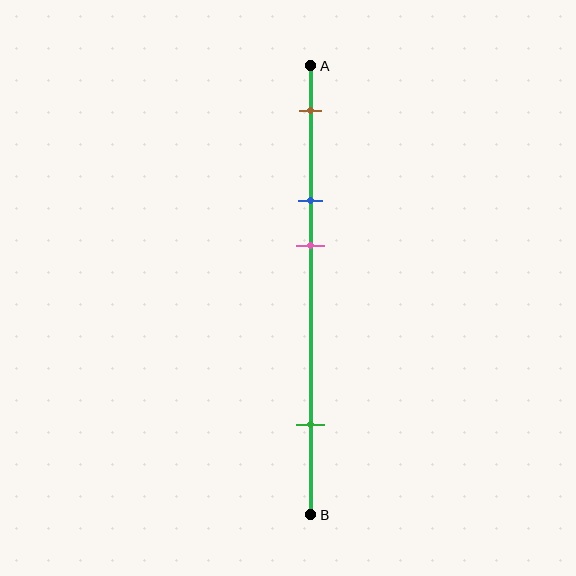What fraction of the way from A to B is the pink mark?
The pink mark is approximately 40% (0.4) of the way from A to B.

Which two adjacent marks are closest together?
The blue and pink marks are the closest adjacent pair.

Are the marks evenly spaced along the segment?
No, the marks are not evenly spaced.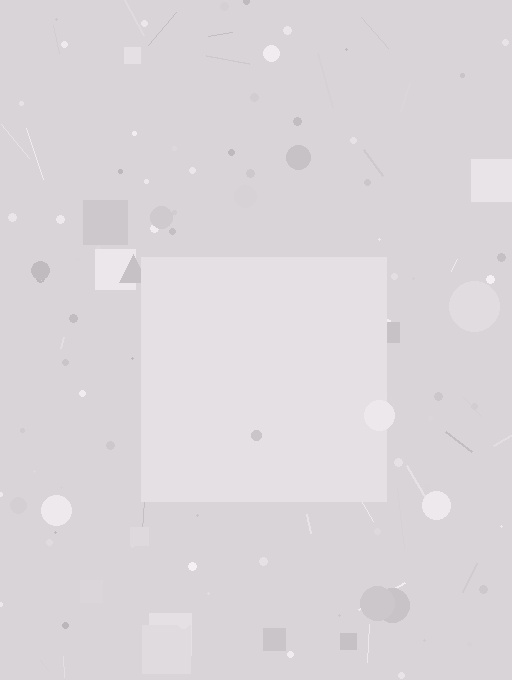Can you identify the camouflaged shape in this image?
The camouflaged shape is a square.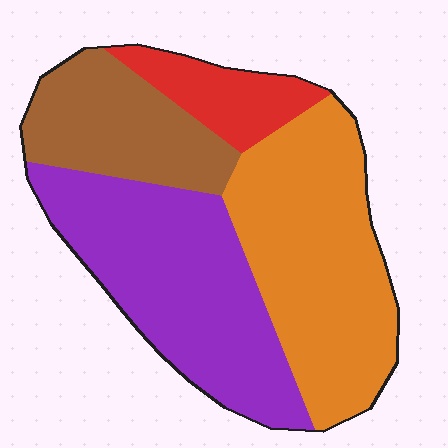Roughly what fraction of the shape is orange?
Orange covers about 35% of the shape.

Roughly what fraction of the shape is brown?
Brown covers around 20% of the shape.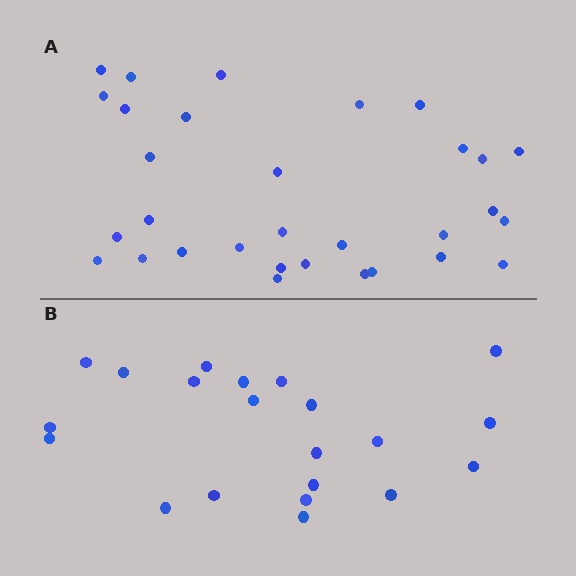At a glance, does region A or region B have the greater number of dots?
Region A (the top region) has more dots.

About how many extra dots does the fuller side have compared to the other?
Region A has roughly 10 or so more dots than region B.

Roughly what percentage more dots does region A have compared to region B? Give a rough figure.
About 50% more.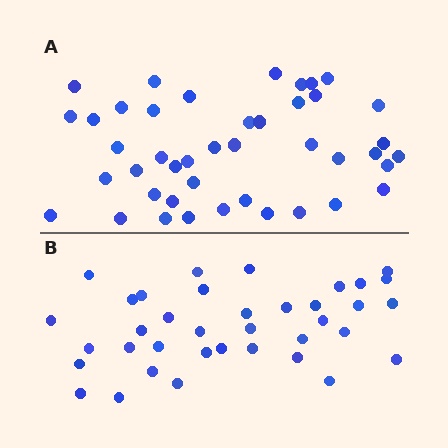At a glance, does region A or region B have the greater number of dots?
Region A (the top region) has more dots.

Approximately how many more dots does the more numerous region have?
Region A has about 6 more dots than region B.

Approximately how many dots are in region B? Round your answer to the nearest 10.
About 40 dots. (The exact count is 37, which rounds to 40.)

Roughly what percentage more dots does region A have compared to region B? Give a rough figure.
About 15% more.